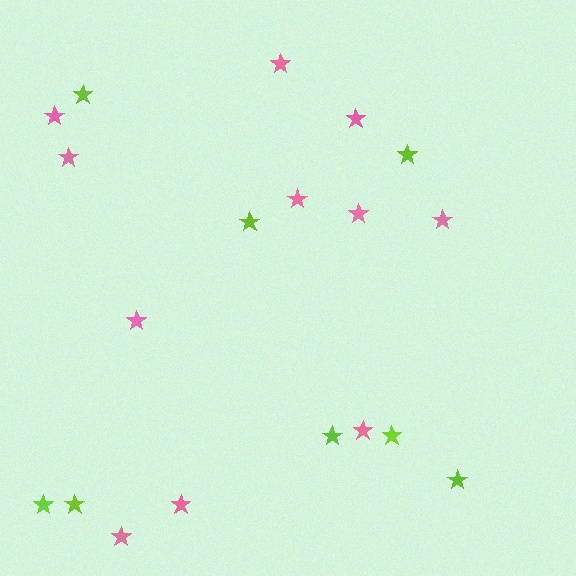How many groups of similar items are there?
There are 2 groups: one group of pink stars (11) and one group of lime stars (8).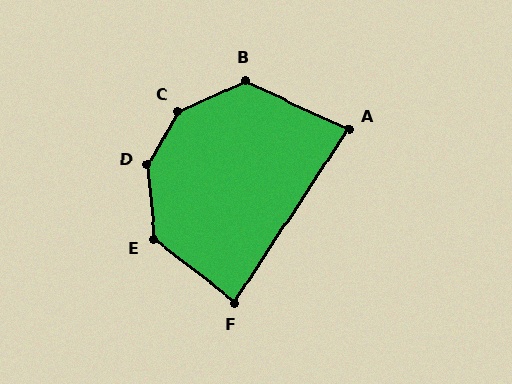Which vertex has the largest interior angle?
C, at approximately 145 degrees.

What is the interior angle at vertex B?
Approximately 130 degrees (obtuse).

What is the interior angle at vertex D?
Approximately 145 degrees (obtuse).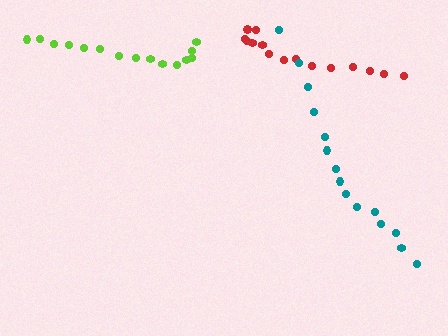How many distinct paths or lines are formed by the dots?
There are 3 distinct paths.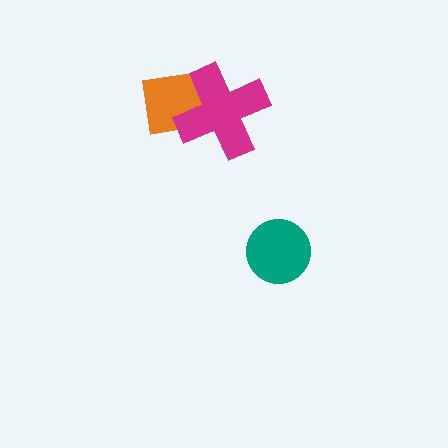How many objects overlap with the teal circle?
0 objects overlap with the teal circle.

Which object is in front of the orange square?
The magenta cross is in front of the orange square.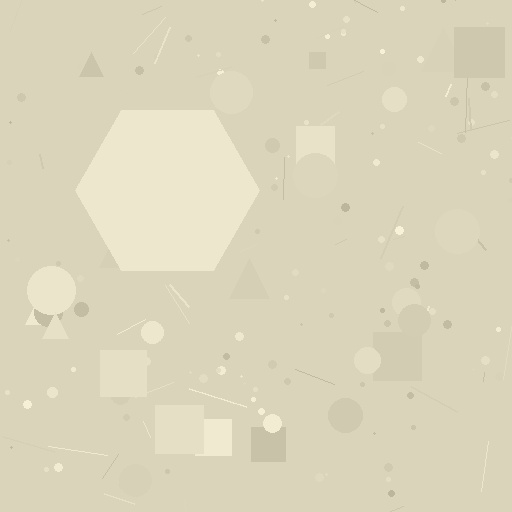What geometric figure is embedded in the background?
A hexagon is embedded in the background.